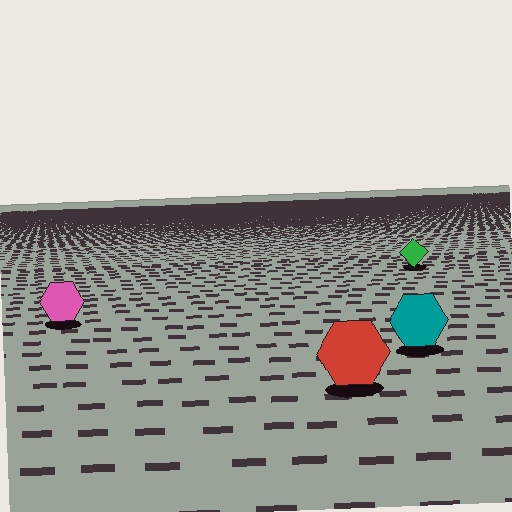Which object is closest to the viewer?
The red hexagon is closest. The texture marks near it are larger and more spread out.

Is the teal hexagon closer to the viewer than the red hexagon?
No. The red hexagon is closer — you can tell from the texture gradient: the ground texture is coarser near it.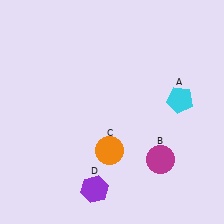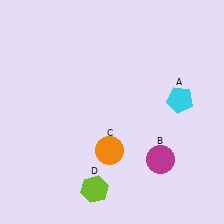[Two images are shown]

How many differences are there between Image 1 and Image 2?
There is 1 difference between the two images.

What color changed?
The hexagon (D) changed from purple in Image 1 to lime in Image 2.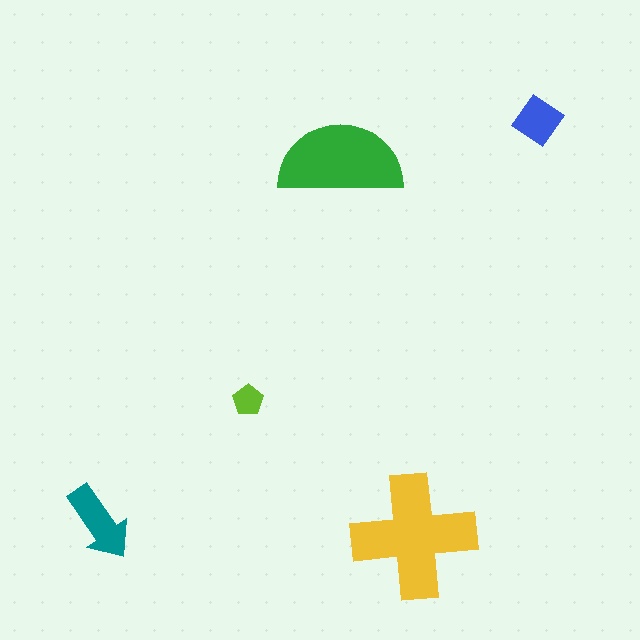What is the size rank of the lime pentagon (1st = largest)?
5th.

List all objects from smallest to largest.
The lime pentagon, the blue diamond, the teal arrow, the green semicircle, the yellow cross.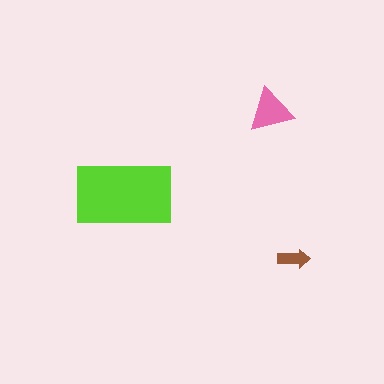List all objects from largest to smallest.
The lime rectangle, the pink triangle, the brown arrow.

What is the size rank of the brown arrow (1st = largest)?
3rd.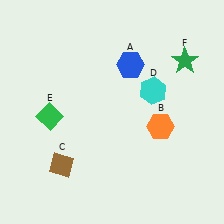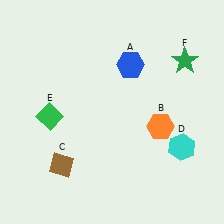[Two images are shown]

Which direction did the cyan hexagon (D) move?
The cyan hexagon (D) moved down.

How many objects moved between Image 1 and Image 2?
1 object moved between the two images.